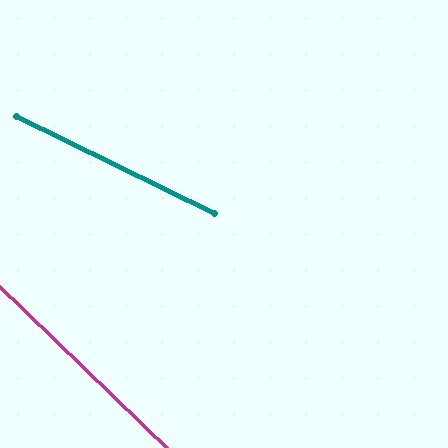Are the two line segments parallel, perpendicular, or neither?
Neither parallel nor perpendicular — they differ by about 18°.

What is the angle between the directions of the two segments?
Approximately 18 degrees.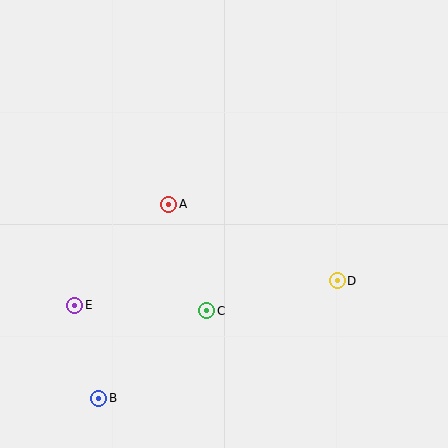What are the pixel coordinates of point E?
Point E is at (75, 305).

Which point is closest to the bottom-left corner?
Point B is closest to the bottom-left corner.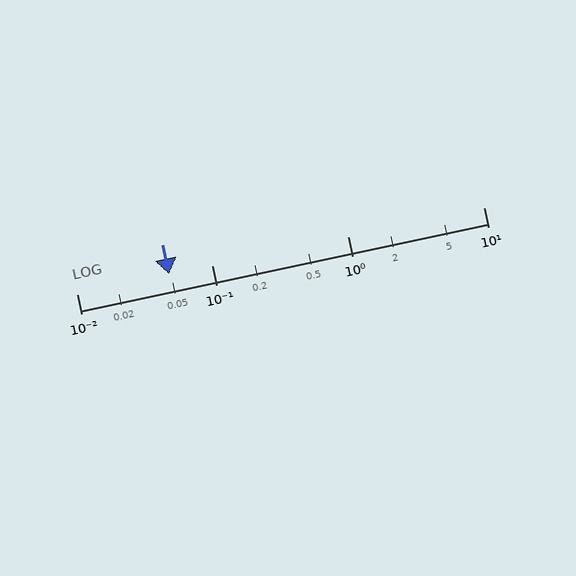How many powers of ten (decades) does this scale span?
The scale spans 3 decades, from 0.01 to 10.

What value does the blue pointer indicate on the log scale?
The pointer indicates approximately 0.048.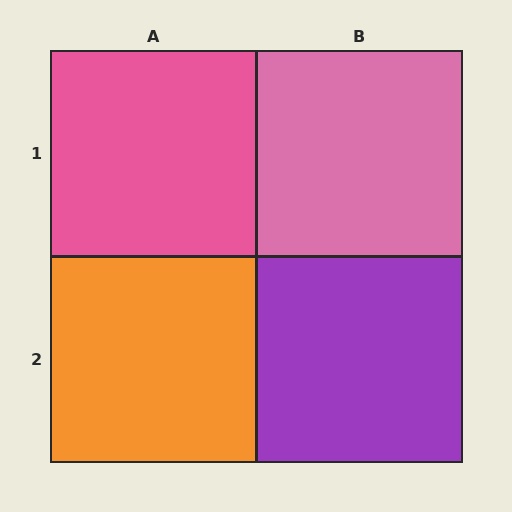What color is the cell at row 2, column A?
Orange.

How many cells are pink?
2 cells are pink.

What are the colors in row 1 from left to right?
Pink, pink.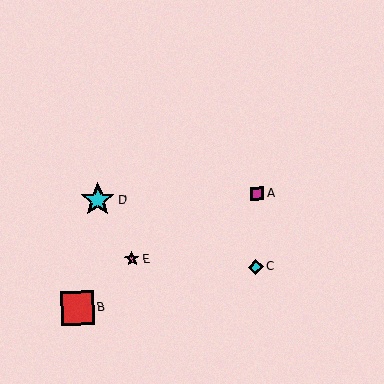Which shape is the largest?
The cyan star (labeled D) is the largest.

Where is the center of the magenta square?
The center of the magenta square is at (257, 194).